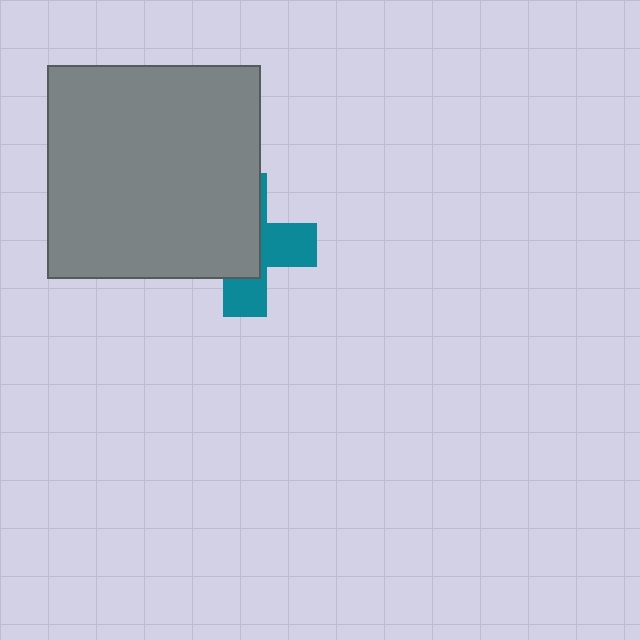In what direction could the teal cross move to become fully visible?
The teal cross could move right. That would shift it out from behind the gray square entirely.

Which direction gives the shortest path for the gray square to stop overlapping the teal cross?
Moving left gives the shortest separation.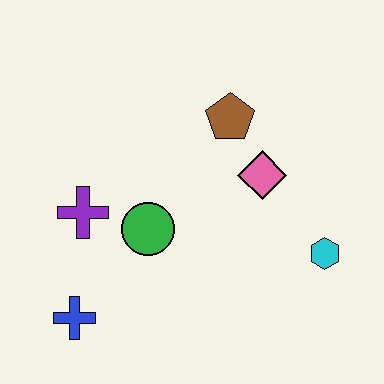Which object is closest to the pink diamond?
The brown pentagon is closest to the pink diamond.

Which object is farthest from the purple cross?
The cyan hexagon is farthest from the purple cross.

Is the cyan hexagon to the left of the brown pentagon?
No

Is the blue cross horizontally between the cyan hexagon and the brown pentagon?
No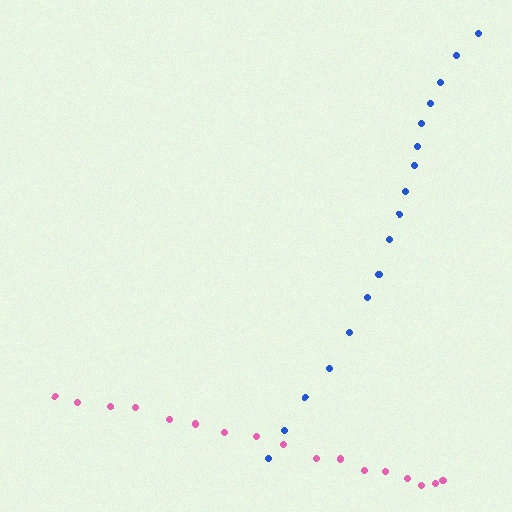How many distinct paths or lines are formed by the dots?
There are 2 distinct paths.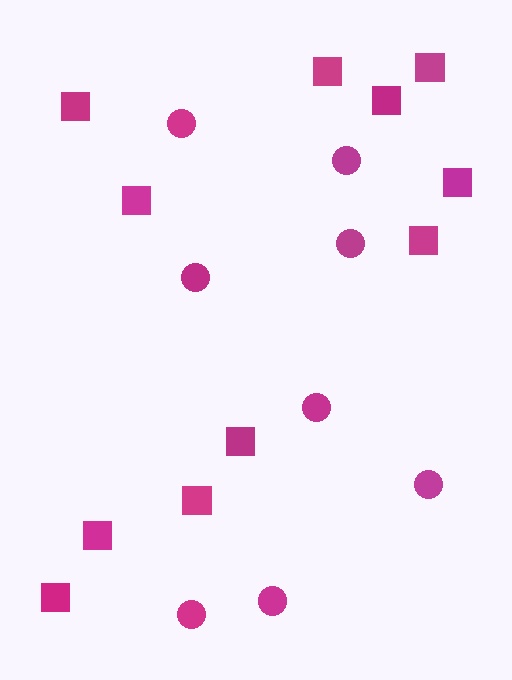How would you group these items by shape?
There are 2 groups: one group of circles (8) and one group of squares (11).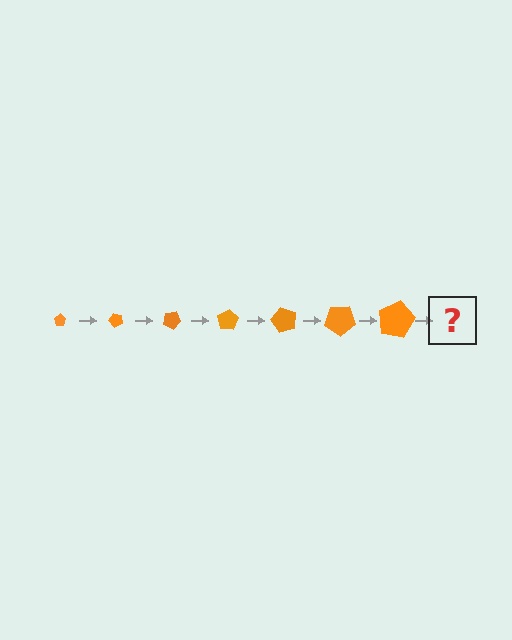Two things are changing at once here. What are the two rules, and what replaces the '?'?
The two rules are that the pentagon grows larger each step and it rotates 50 degrees each step. The '?' should be a pentagon, larger than the previous one and rotated 350 degrees from the start.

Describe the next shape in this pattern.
It should be a pentagon, larger than the previous one and rotated 350 degrees from the start.